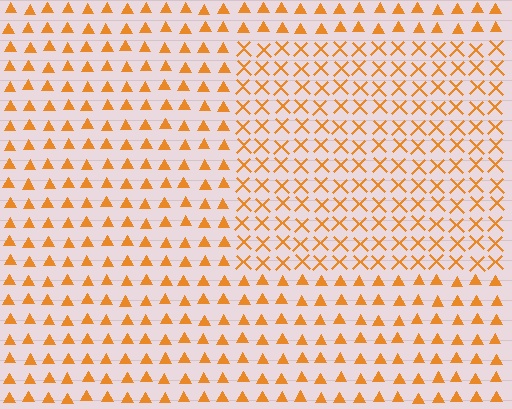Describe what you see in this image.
The image is filled with small orange elements arranged in a uniform grid. A rectangle-shaped region contains X marks, while the surrounding area contains triangles. The boundary is defined purely by the change in element shape.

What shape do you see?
I see a rectangle.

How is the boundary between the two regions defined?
The boundary is defined by a change in element shape: X marks inside vs. triangles outside. All elements share the same color and spacing.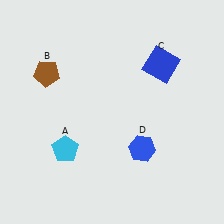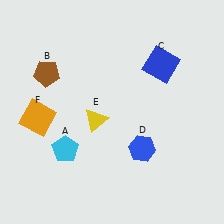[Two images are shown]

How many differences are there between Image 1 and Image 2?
There are 2 differences between the two images.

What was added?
A yellow triangle (E), an orange square (F) were added in Image 2.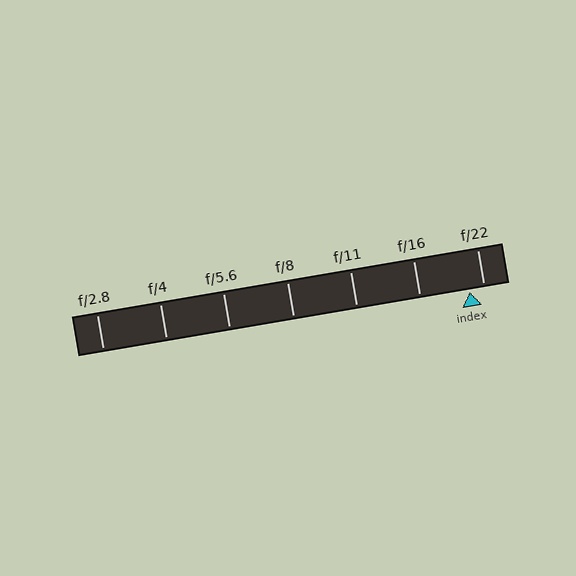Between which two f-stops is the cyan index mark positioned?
The index mark is between f/16 and f/22.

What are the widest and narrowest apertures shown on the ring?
The widest aperture shown is f/2.8 and the narrowest is f/22.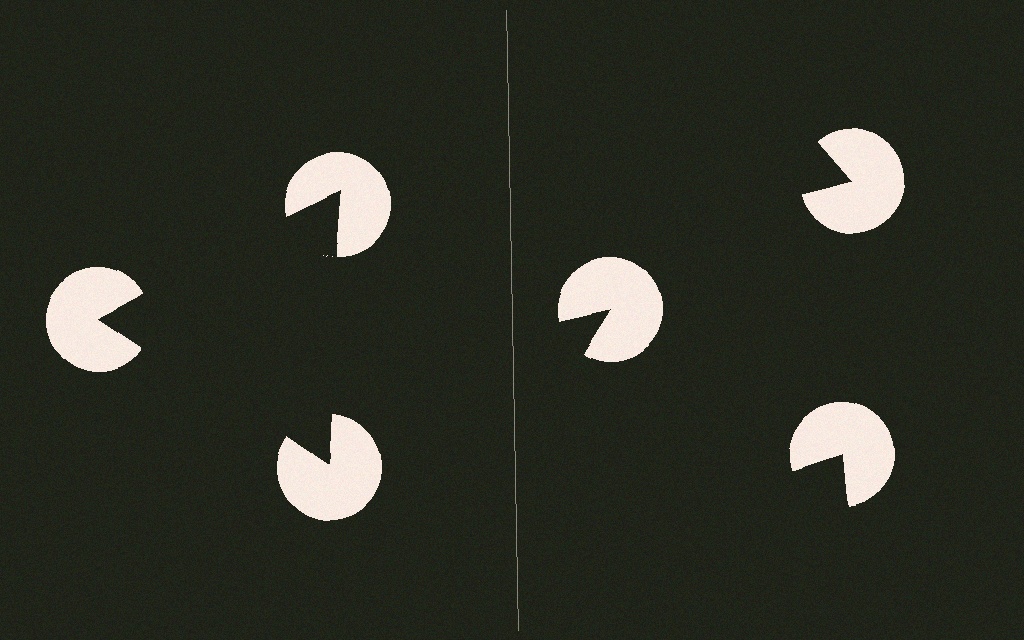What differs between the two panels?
The pac-man discs are positioned identically on both sides; only the wedge orientations differ. On the left they align to a triangle; on the right they are misaligned.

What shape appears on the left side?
An illusory triangle.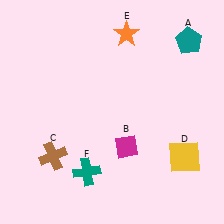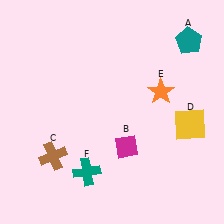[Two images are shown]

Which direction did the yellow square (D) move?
The yellow square (D) moved up.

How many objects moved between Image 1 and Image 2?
2 objects moved between the two images.